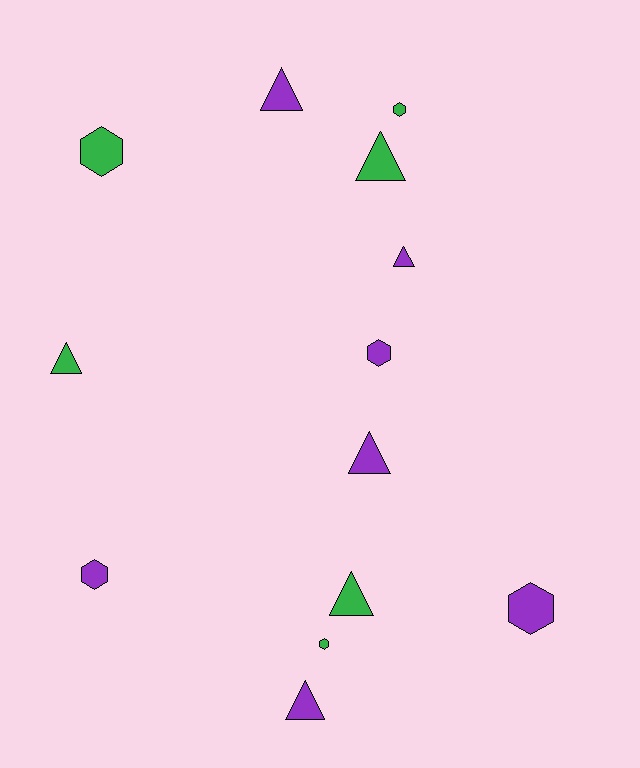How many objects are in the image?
There are 13 objects.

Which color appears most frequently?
Purple, with 7 objects.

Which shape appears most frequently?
Triangle, with 7 objects.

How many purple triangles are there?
There are 4 purple triangles.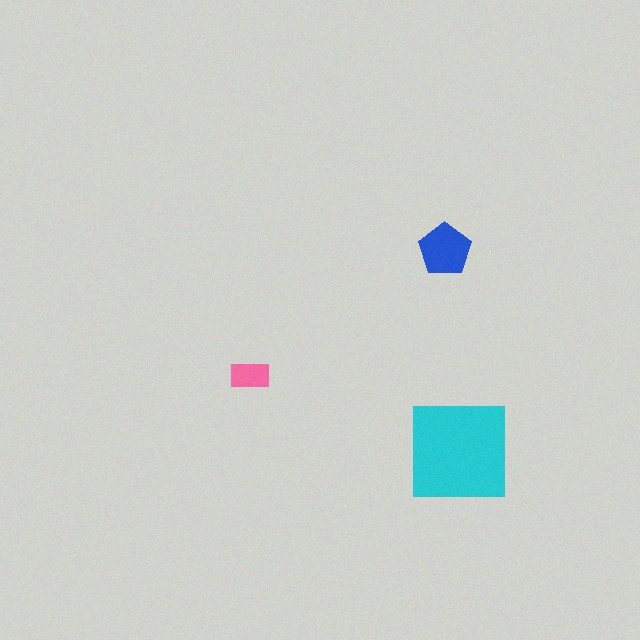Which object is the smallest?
The pink rectangle.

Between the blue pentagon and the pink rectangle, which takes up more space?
The blue pentagon.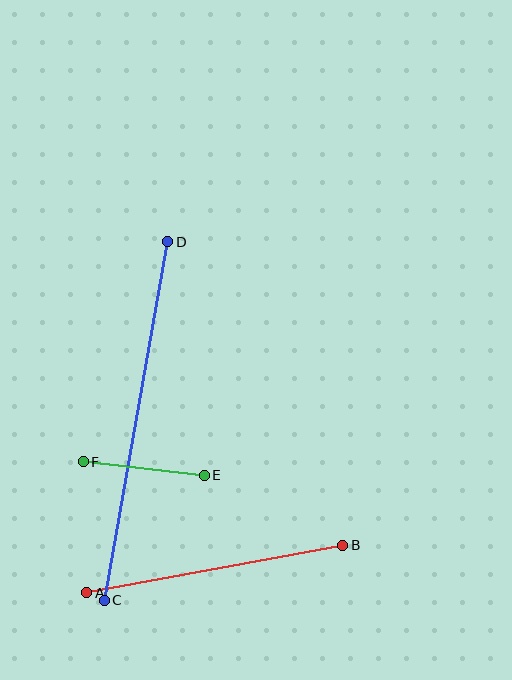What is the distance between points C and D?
The distance is approximately 364 pixels.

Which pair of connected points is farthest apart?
Points C and D are farthest apart.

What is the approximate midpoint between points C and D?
The midpoint is at approximately (136, 421) pixels.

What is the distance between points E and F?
The distance is approximately 122 pixels.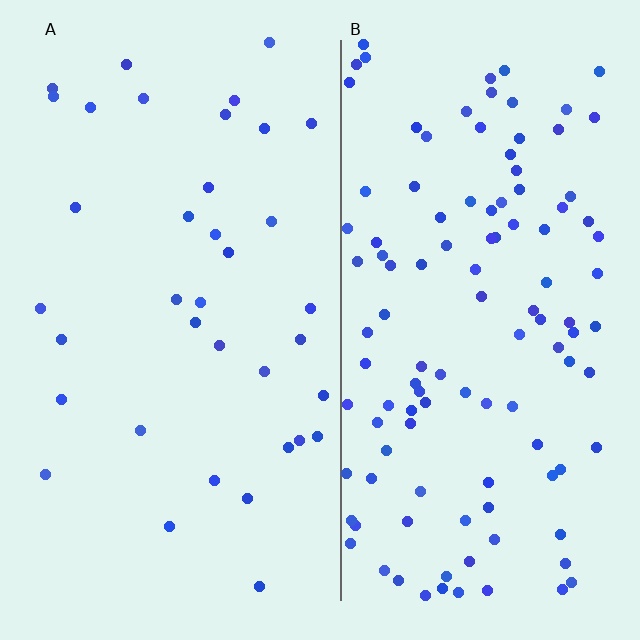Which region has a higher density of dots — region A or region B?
B (the right).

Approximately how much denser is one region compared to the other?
Approximately 3.2× — region B over region A.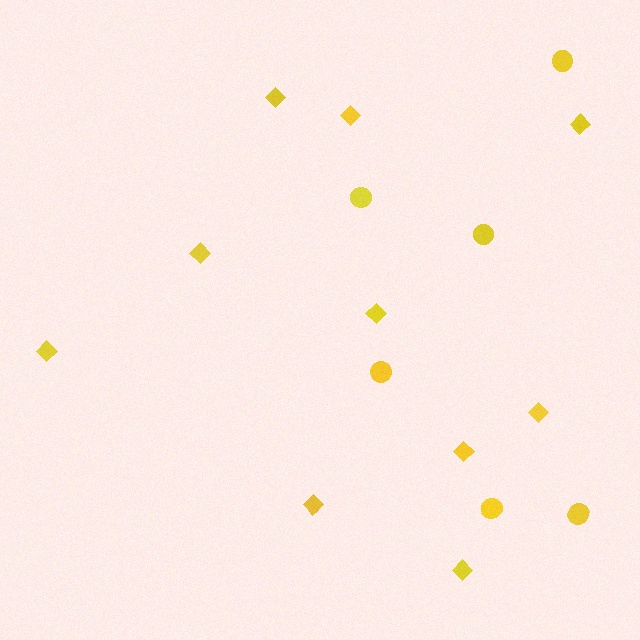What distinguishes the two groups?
There are 2 groups: one group of diamonds (10) and one group of circles (6).